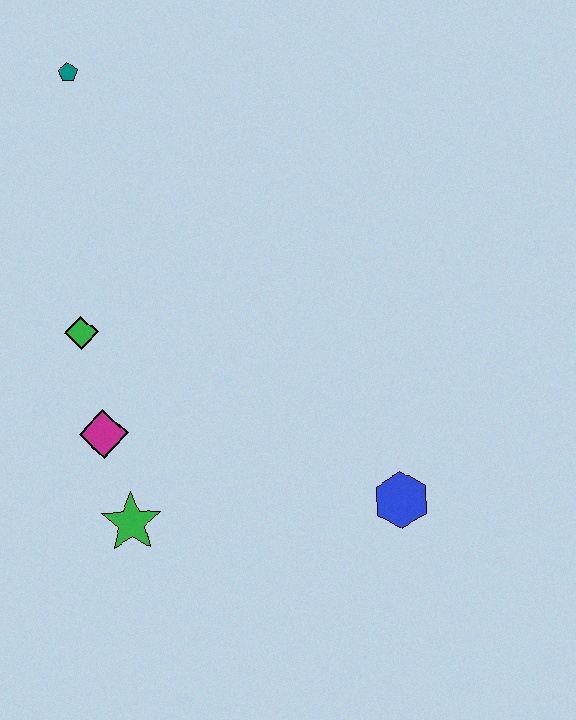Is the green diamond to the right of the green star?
No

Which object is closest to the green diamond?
The magenta diamond is closest to the green diamond.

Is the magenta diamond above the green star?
Yes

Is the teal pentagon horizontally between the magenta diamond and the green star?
No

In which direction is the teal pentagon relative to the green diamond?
The teal pentagon is above the green diamond.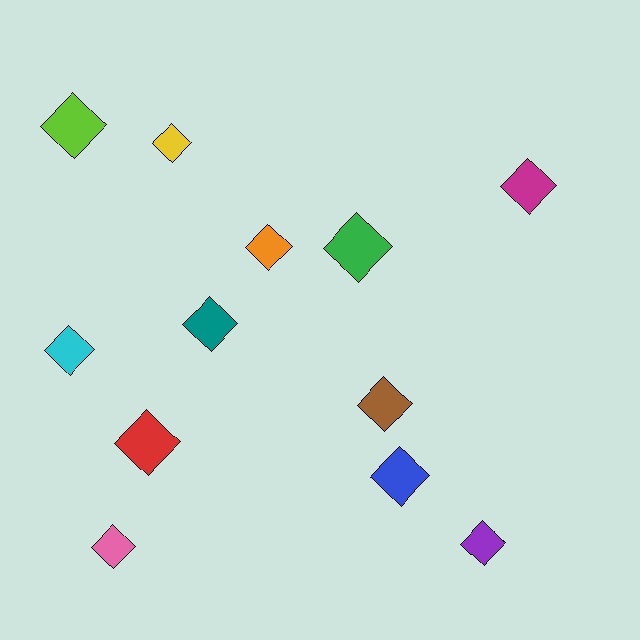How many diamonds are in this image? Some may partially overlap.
There are 12 diamonds.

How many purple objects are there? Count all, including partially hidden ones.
There is 1 purple object.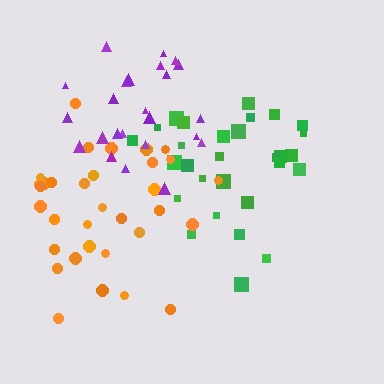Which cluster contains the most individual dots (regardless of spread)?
Orange (33).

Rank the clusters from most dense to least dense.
purple, green, orange.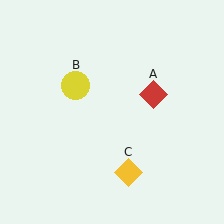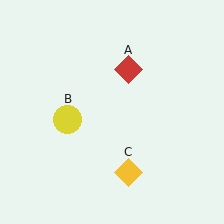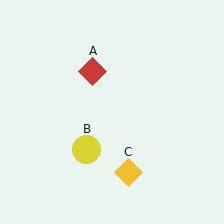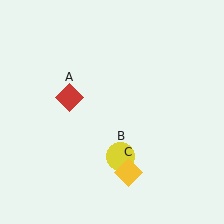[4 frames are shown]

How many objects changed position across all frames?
2 objects changed position: red diamond (object A), yellow circle (object B).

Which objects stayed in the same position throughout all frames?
Yellow diamond (object C) remained stationary.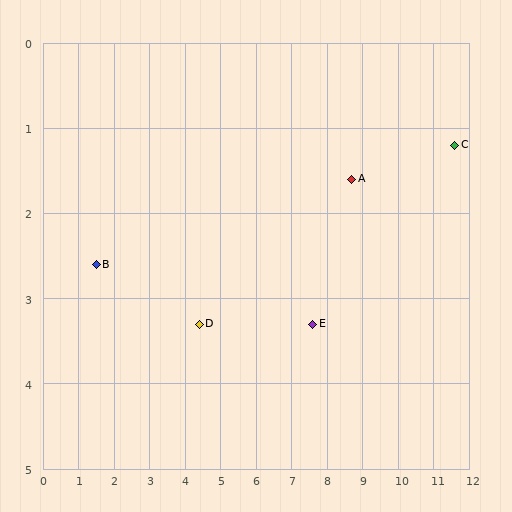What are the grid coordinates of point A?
Point A is at approximately (8.7, 1.6).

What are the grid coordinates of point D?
Point D is at approximately (4.4, 3.3).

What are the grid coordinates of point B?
Point B is at approximately (1.5, 2.6).